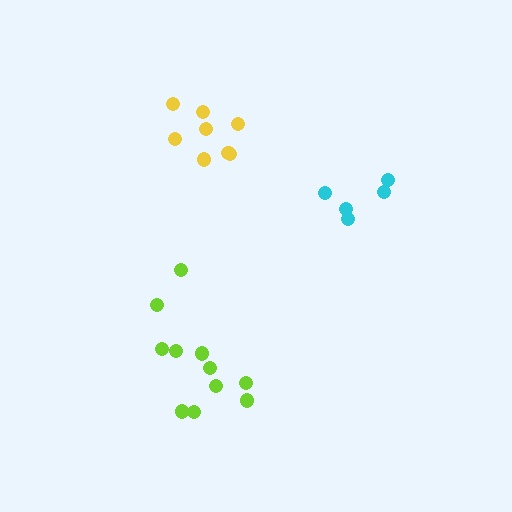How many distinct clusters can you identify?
There are 3 distinct clusters.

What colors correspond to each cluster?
The clusters are colored: cyan, yellow, lime.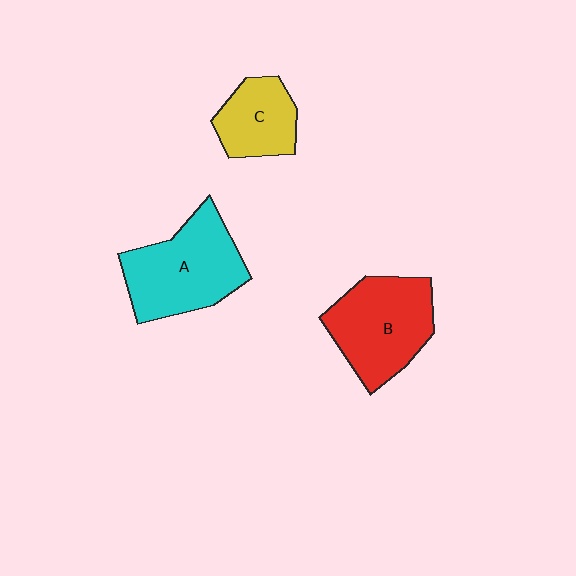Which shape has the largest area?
Shape A (cyan).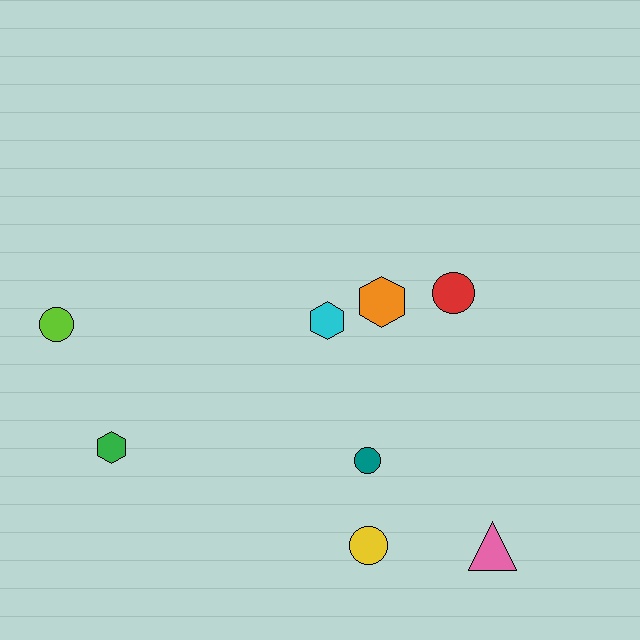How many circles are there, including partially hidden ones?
There are 4 circles.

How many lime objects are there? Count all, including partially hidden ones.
There is 1 lime object.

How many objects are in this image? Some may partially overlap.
There are 8 objects.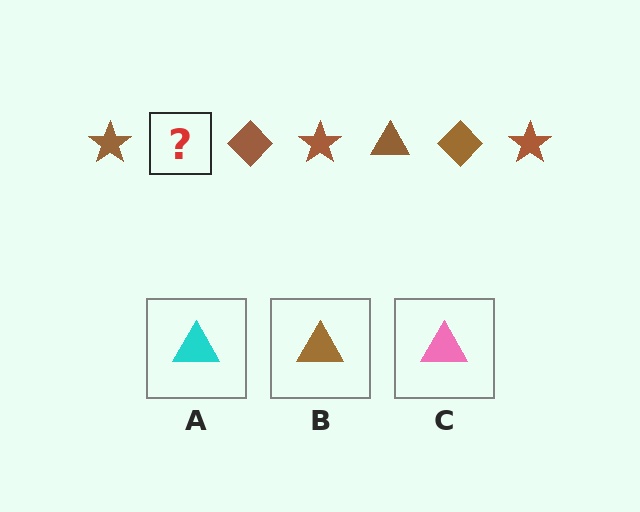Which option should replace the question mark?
Option B.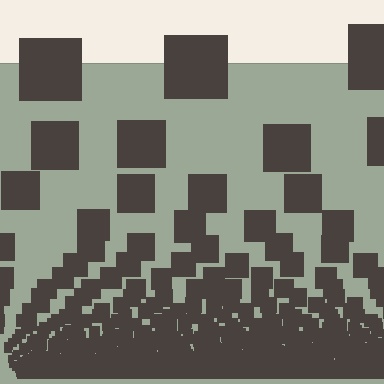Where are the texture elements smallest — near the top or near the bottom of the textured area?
Near the bottom.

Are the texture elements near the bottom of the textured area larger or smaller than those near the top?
Smaller. The gradient is inverted — elements near the bottom are smaller and denser.